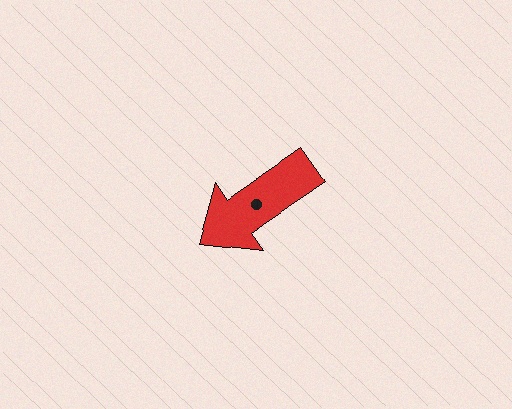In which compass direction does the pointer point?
Southwest.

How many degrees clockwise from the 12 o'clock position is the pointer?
Approximately 236 degrees.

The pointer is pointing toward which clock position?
Roughly 8 o'clock.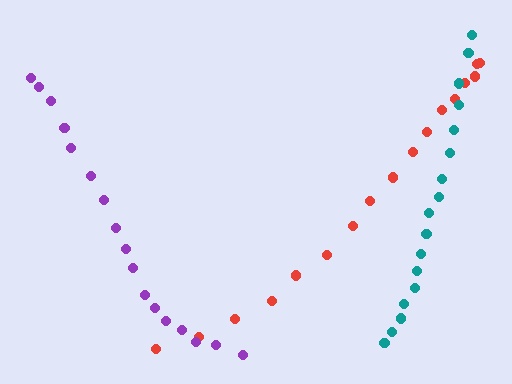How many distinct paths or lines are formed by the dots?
There are 3 distinct paths.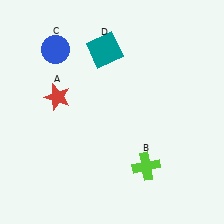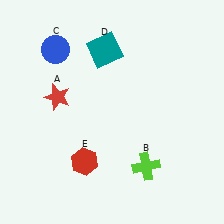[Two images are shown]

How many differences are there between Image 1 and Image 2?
There is 1 difference between the two images.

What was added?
A red hexagon (E) was added in Image 2.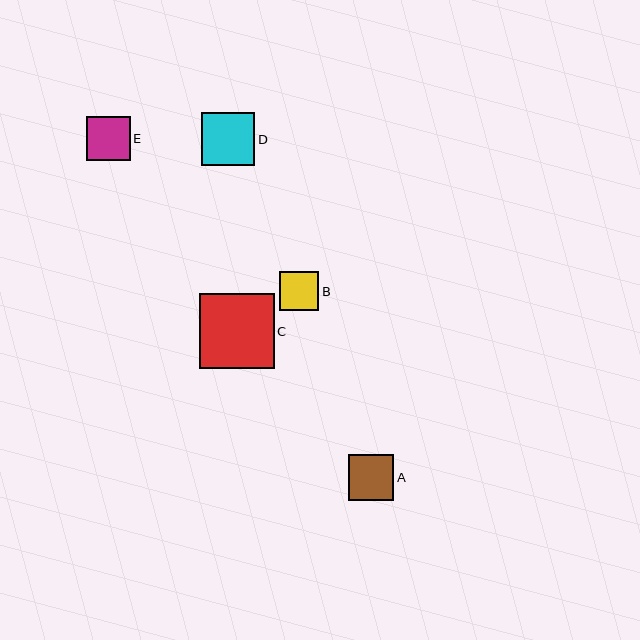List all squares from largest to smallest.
From largest to smallest: C, D, A, E, B.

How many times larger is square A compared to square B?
Square A is approximately 1.2 times the size of square B.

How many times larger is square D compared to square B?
Square D is approximately 1.4 times the size of square B.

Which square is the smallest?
Square B is the smallest with a size of approximately 39 pixels.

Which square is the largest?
Square C is the largest with a size of approximately 75 pixels.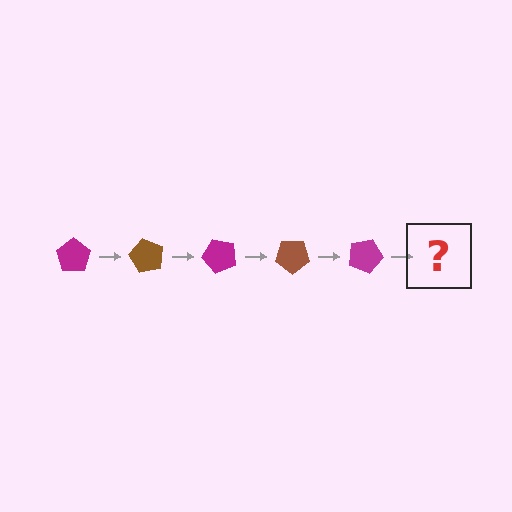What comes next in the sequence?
The next element should be a brown pentagon, rotated 300 degrees from the start.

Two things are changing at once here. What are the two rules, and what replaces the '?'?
The two rules are that it rotates 60 degrees each step and the color cycles through magenta and brown. The '?' should be a brown pentagon, rotated 300 degrees from the start.